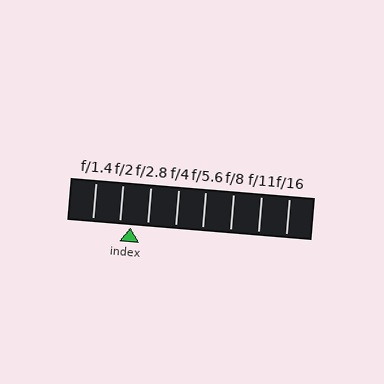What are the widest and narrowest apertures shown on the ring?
The widest aperture shown is f/1.4 and the narrowest is f/16.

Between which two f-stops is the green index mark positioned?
The index mark is between f/2 and f/2.8.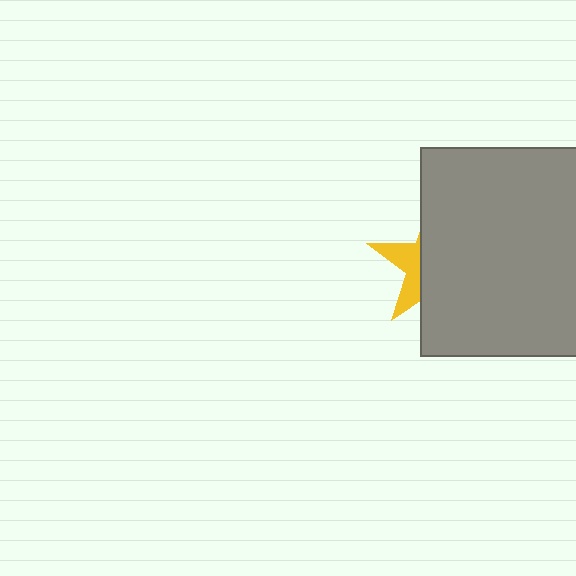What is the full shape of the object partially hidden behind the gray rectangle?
The partially hidden object is a yellow star.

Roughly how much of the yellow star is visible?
A small part of it is visible (roughly 31%).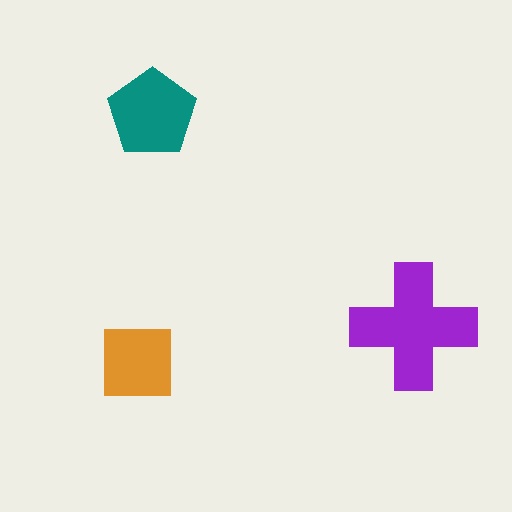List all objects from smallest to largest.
The orange square, the teal pentagon, the purple cross.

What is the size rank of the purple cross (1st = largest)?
1st.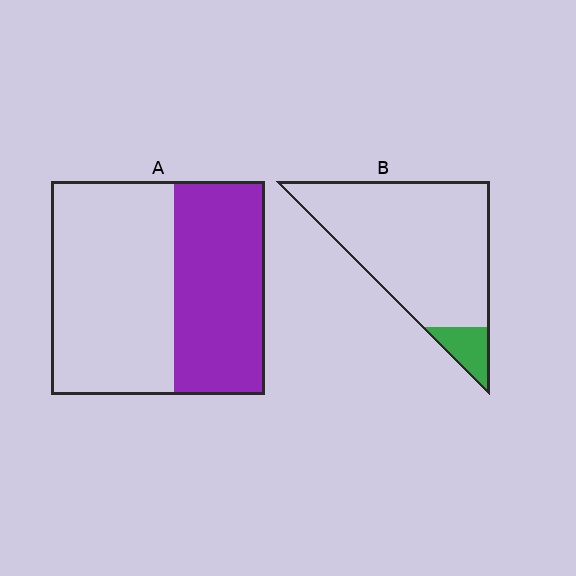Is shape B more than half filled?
No.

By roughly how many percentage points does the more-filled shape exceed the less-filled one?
By roughly 30 percentage points (A over B).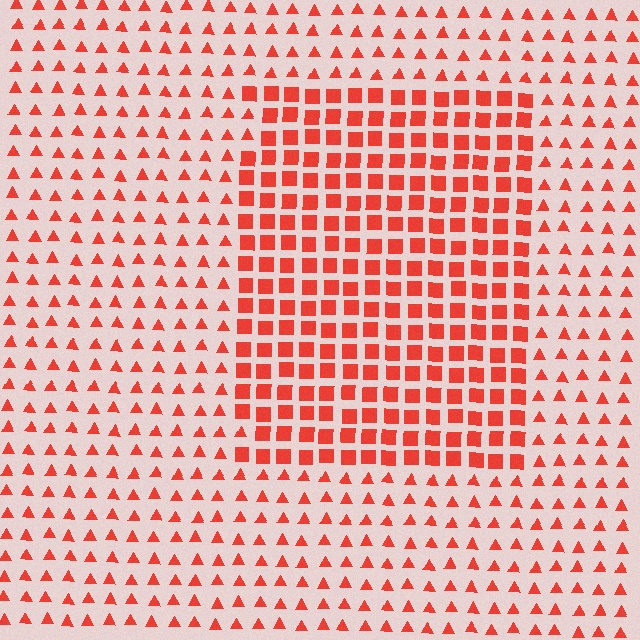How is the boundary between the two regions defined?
The boundary is defined by a change in element shape: squares inside vs. triangles outside. All elements share the same color and spacing.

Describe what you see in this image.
The image is filled with small red elements arranged in a uniform grid. A rectangle-shaped region contains squares, while the surrounding area contains triangles. The boundary is defined purely by the change in element shape.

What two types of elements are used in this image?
The image uses squares inside the rectangle region and triangles outside it.